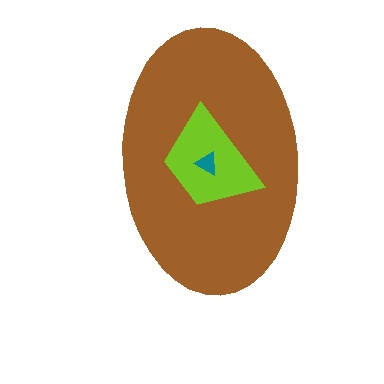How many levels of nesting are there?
3.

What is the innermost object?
The teal triangle.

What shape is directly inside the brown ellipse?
The lime trapezoid.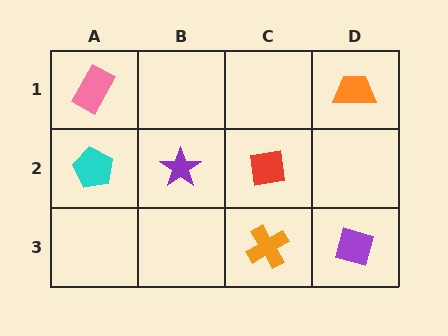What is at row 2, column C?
A red square.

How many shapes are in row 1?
2 shapes.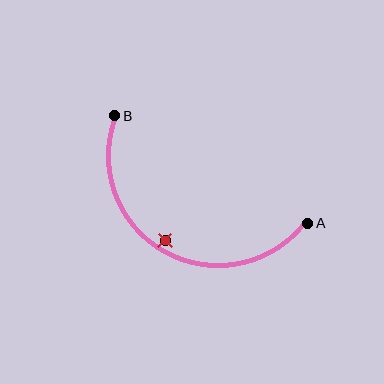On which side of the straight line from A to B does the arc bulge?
The arc bulges below the straight line connecting A and B.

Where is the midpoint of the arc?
The arc midpoint is the point on the curve farthest from the straight line joining A and B. It sits below that line.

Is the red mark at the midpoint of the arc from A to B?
No — the red mark does not lie on the arc at all. It sits slightly inside the curve.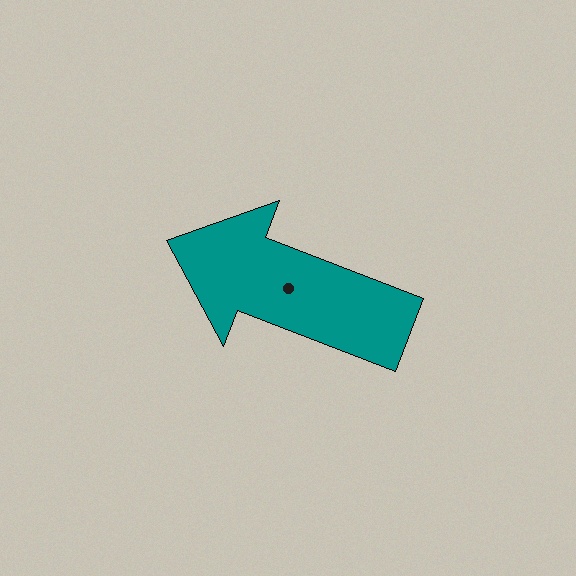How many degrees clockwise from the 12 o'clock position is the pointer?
Approximately 291 degrees.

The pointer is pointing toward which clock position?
Roughly 10 o'clock.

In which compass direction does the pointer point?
West.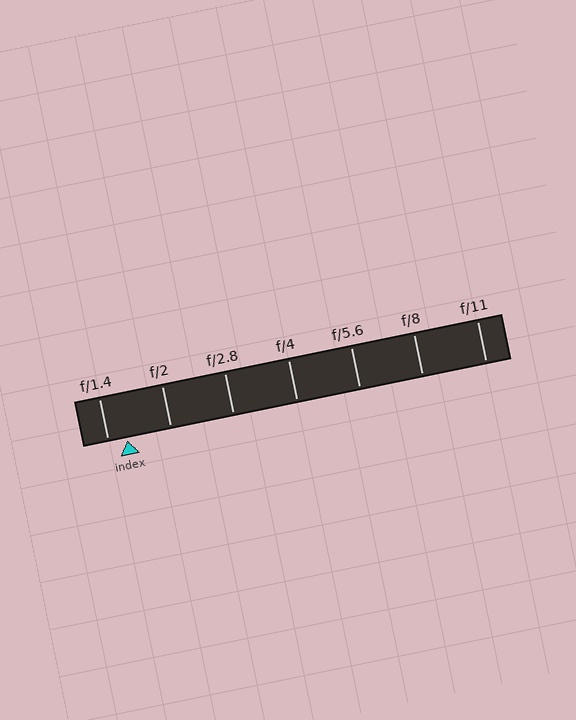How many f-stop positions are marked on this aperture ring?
There are 7 f-stop positions marked.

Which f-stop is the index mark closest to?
The index mark is closest to f/1.4.